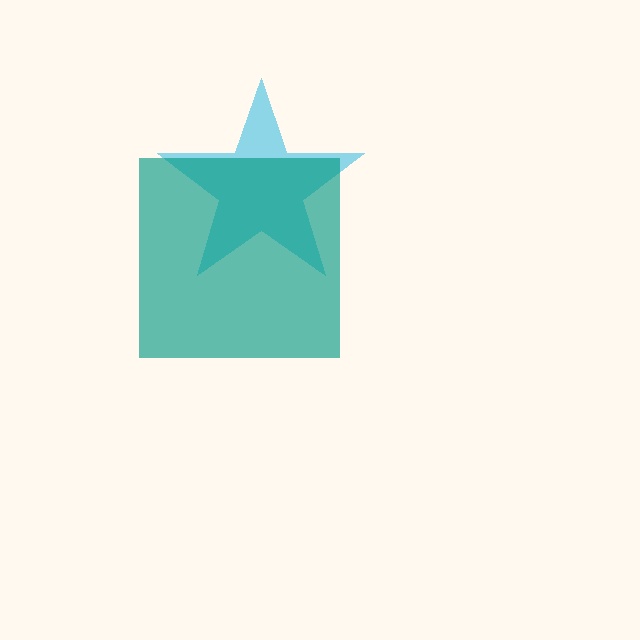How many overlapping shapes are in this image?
There are 2 overlapping shapes in the image.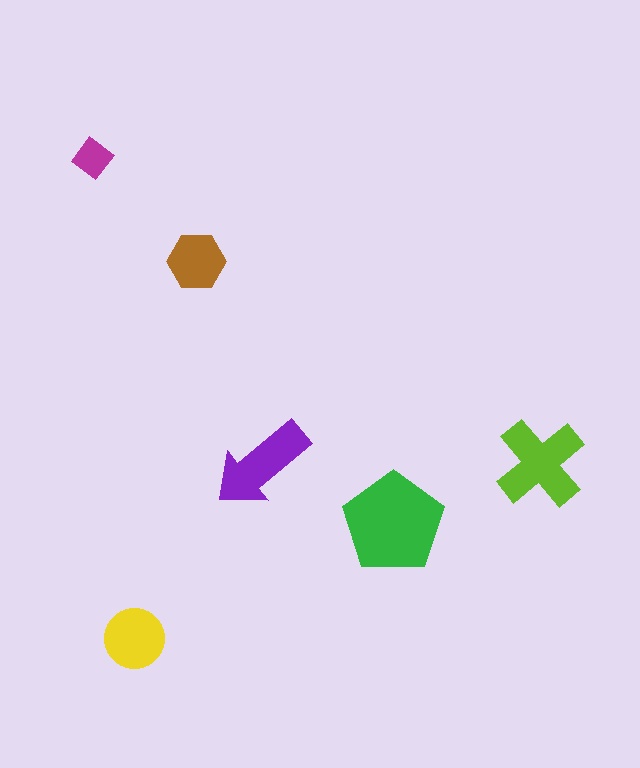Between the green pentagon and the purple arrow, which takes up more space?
The green pentagon.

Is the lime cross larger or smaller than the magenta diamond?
Larger.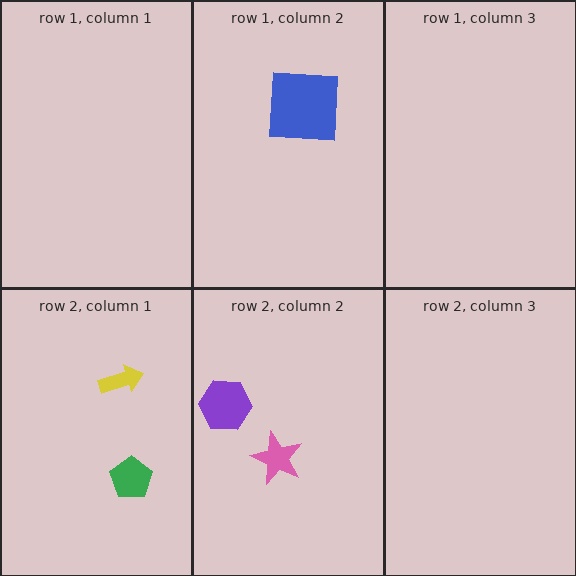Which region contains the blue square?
The row 1, column 2 region.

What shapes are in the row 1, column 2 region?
The blue square.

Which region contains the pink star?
The row 2, column 2 region.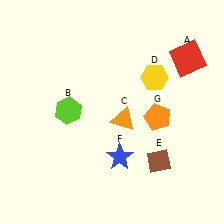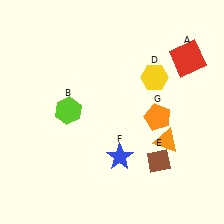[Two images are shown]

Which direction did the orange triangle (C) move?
The orange triangle (C) moved right.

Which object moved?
The orange triangle (C) moved right.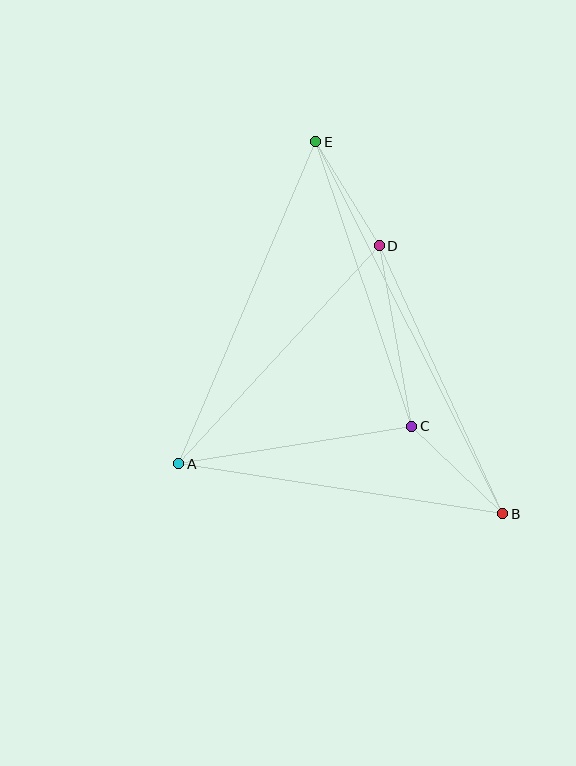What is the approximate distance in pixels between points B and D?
The distance between B and D is approximately 295 pixels.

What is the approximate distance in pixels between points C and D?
The distance between C and D is approximately 183 pixels.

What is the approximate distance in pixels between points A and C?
The distance between A and C is approximately 236 pixels.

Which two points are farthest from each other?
Points B and E are farthest from each other.